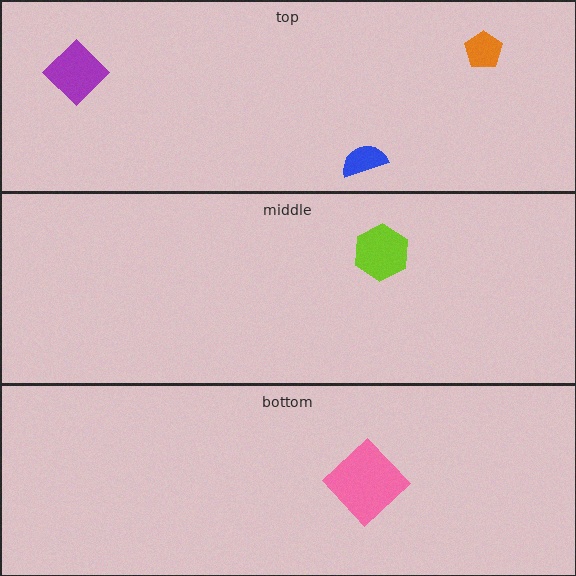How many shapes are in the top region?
3.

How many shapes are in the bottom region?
1.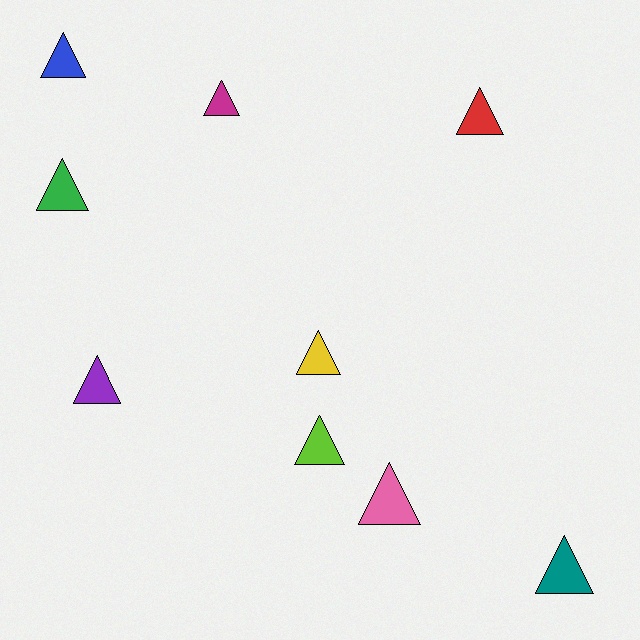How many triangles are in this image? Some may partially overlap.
There are 9 triangles.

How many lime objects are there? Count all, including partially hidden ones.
There is 1 lime object.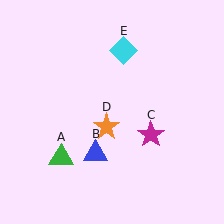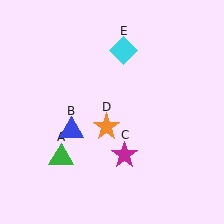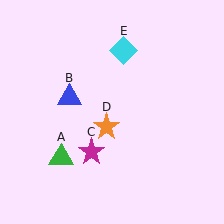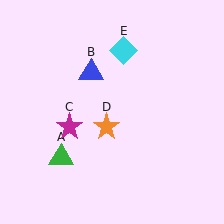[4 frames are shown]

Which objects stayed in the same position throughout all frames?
Green triangle (object A) and orange star (object D) and cyan diamond (object E) remained stationary.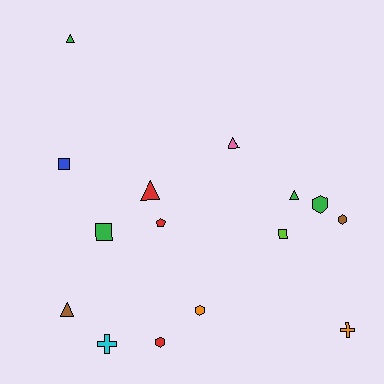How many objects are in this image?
There are 15 objects.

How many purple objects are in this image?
There are no purple objects.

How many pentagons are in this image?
There is 1 pentagon.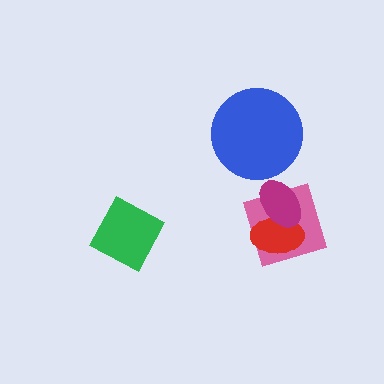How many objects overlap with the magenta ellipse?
2 objects overlap with the magenta ellipse.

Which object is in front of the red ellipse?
The magenta ellipse is in front of the red ellipse.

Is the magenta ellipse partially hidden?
No, no other shape covers it.